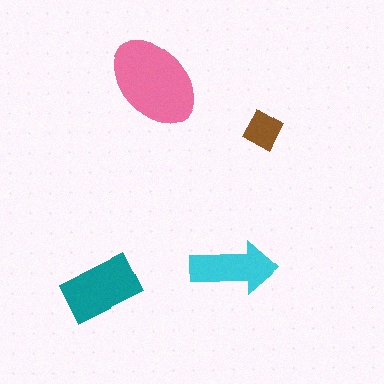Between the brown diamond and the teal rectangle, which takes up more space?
The teal rectangle.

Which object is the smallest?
The brown diamond.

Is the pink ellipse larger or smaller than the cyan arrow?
Larger.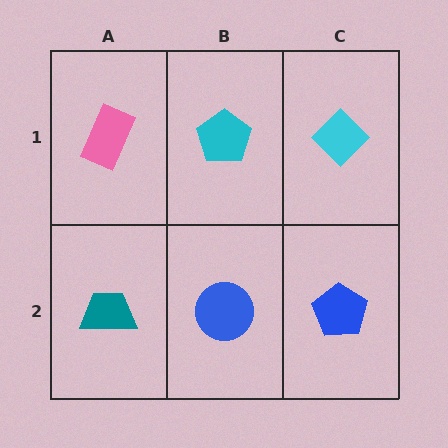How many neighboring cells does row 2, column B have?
3.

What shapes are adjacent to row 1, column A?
A teal trapezoid (row 2, column A), a cyan pentagon (row 1, column B).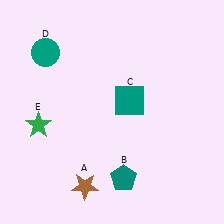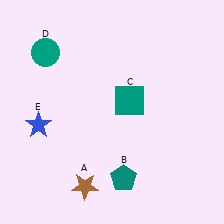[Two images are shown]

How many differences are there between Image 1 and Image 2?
There is 1 difference between the two images.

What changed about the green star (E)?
In Image 1, E is green. In Image 2, it changed to blue.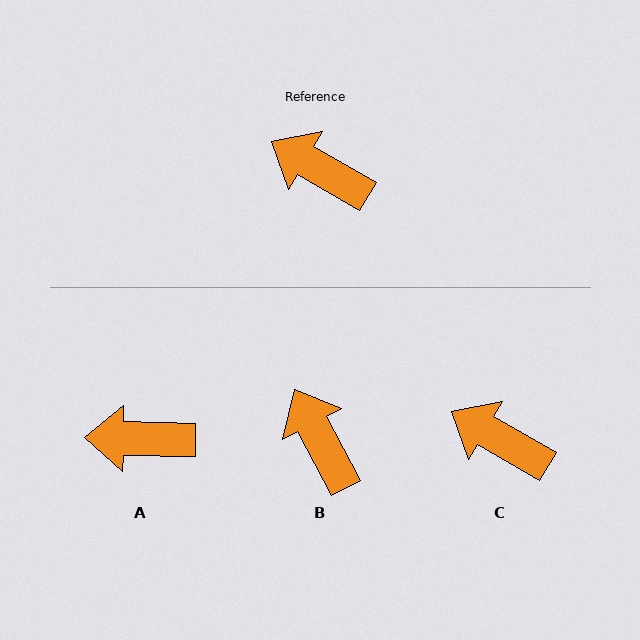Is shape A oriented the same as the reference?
No, it is off by about 29 degrees.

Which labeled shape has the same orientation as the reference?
C.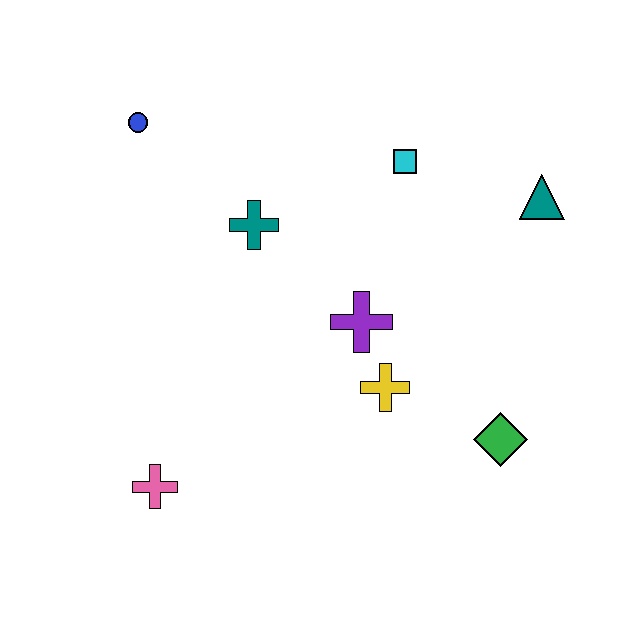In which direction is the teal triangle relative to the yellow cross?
The teal triangle is above the yellow cross.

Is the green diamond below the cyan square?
Yes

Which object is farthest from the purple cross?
The blue circle is farthest from the purple cross.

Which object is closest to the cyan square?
The teal triangle is closest to the cyan square.